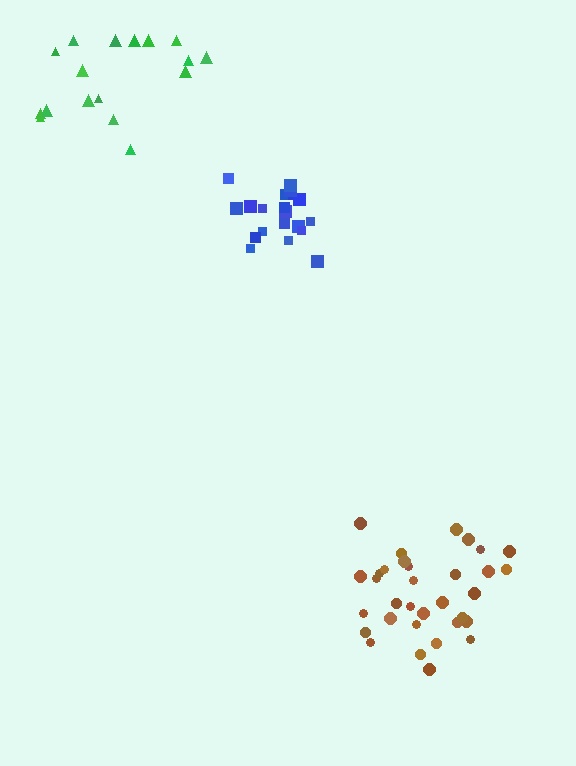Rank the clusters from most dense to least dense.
blue, brown, green.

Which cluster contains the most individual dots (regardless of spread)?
Brown (33).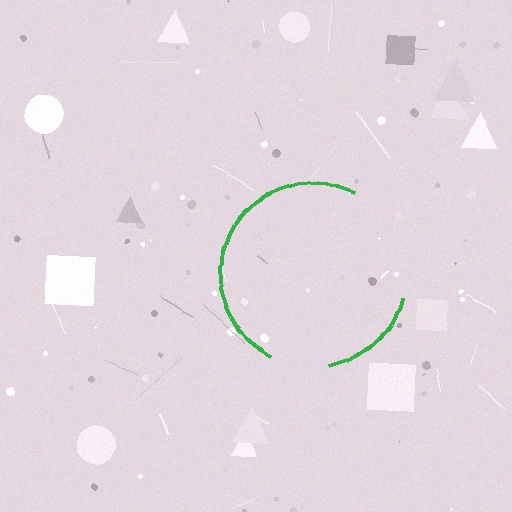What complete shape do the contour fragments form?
The contour fragments form a circle.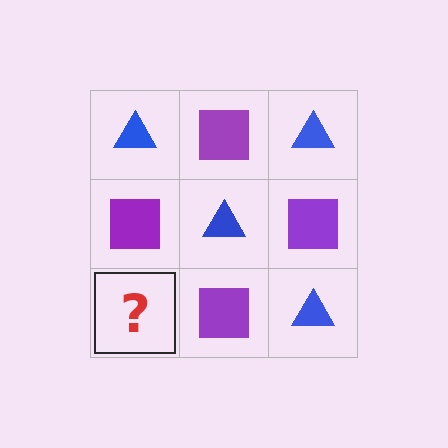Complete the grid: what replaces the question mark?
The question mark should be replaced with a blue triangle.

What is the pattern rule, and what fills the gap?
The rule is that it alternates blue triangle and purple square in a checkerboard pattern. The gap should be filled with a blue triangle.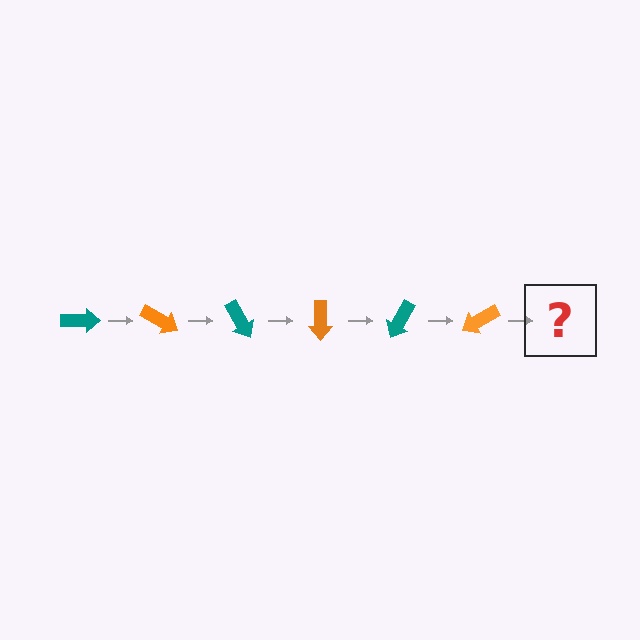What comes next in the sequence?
The next element should be a teal arrow, rotated 180 degrees from the start.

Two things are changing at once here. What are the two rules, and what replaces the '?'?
The two rules are that it rotates 30 degrees each step and the color cycles through teal and orange. The '?' should be a teal arrow, rotated 180 degrees from the start.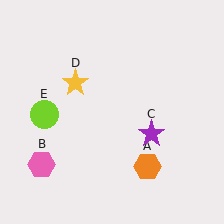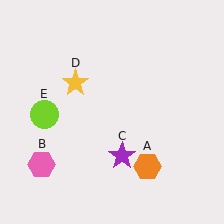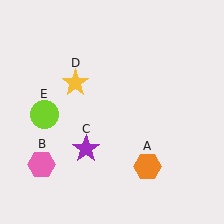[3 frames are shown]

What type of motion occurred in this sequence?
The purple star (object C) rotated clockwise around the center of the scene.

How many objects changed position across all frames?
1 object changed position: purple star (object C).